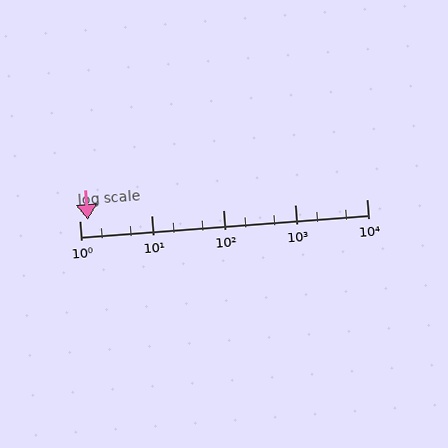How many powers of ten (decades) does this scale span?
The scale spans 4 decades, from 1 to 10000.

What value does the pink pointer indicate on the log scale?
The pointer indicates approximately 1.3.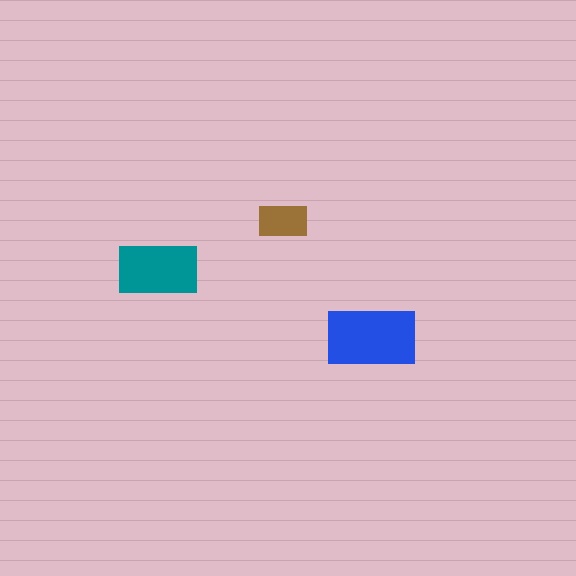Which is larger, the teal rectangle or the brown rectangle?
The teal one.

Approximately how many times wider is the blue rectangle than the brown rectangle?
About 2 times wider.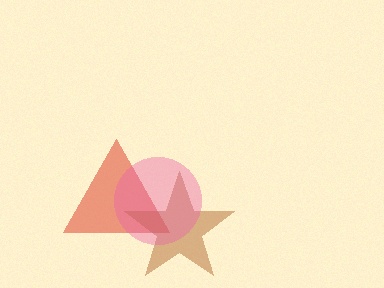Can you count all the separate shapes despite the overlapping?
Yes, there are 3 separate shapes.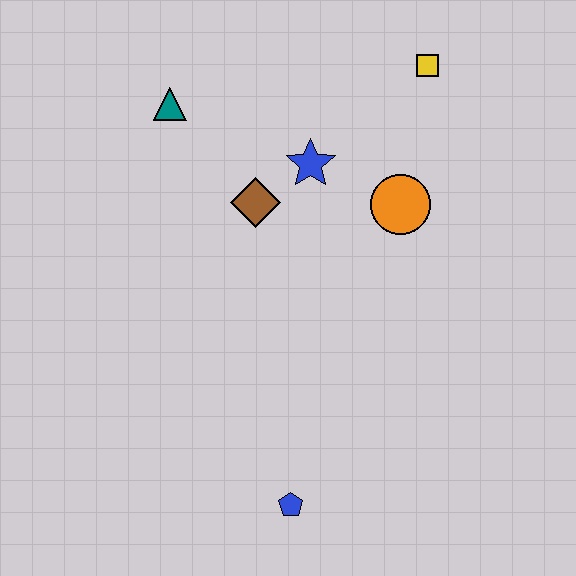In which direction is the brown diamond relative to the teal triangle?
The brown diamond is below the teal triangle.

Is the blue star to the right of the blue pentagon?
Yes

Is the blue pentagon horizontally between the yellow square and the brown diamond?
Yes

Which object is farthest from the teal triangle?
The blue pentagon is farthest from the teal triangle.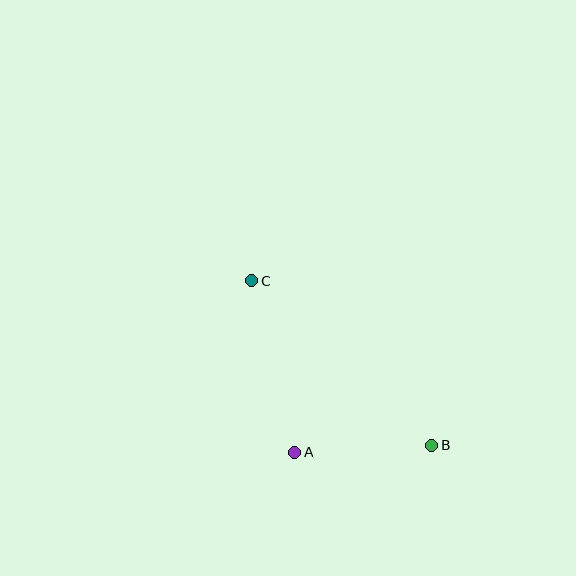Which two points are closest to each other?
Points A and B are closest to each other.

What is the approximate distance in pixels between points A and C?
The distance between A and C is approximately 177 pixels.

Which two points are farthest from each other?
Points B and C are farthest from each other.